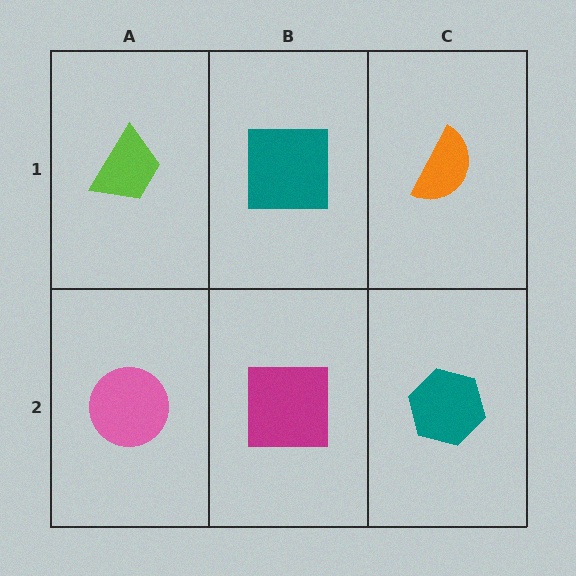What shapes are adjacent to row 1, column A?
A pink circle (row 2, column A), a teal square (row 1, column B).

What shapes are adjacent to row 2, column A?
A lime trapezoid (row 1, column A), a magenta square (row 2, column B).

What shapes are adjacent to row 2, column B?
A teal square (row 1, column B), a pink circle (row 2, column A), a teal hexagon (row 2, column C).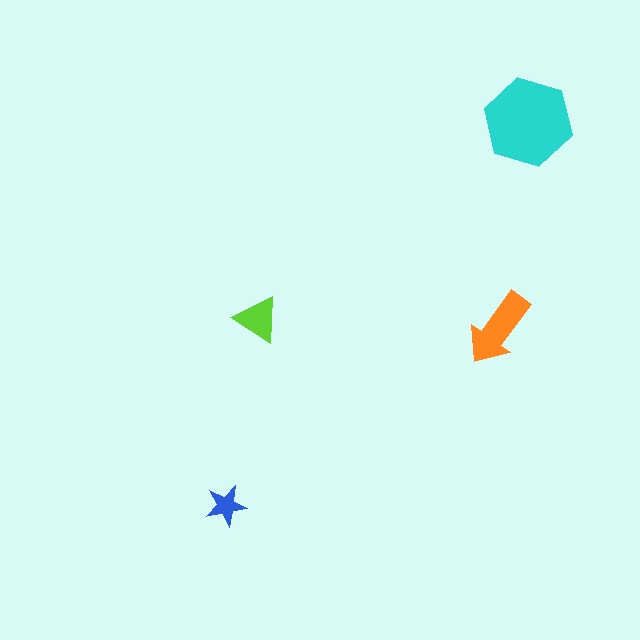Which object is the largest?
The cyan hexagon.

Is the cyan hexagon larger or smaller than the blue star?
Larger.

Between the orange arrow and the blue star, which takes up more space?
The orange arrow.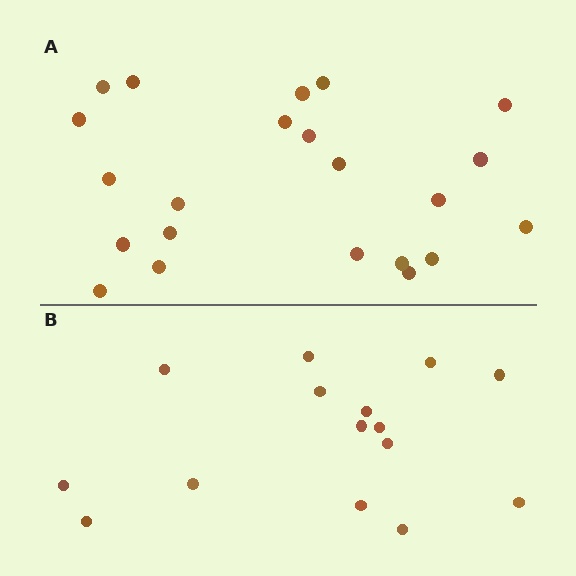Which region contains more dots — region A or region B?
Region A (the top region) has more dots.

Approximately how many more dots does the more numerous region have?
Region A has roughly 8 or so more dots than region B.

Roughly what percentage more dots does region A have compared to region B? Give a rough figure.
About 45% more.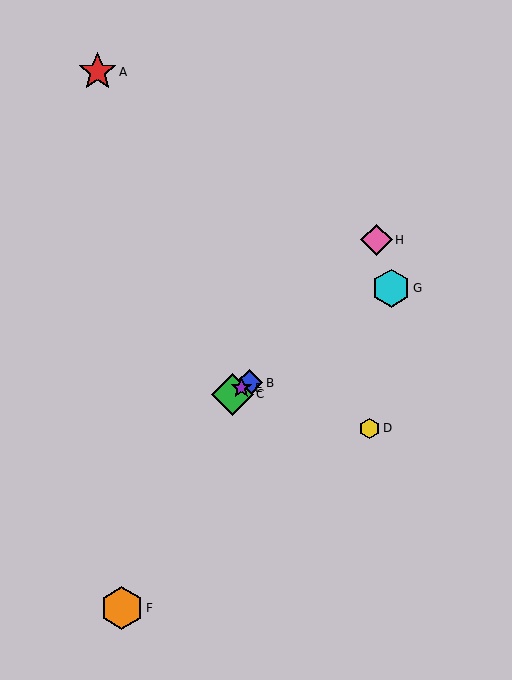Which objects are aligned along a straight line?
Objects B, C, E, G are aligned along a straight line.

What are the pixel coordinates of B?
Object B is at (249, 383).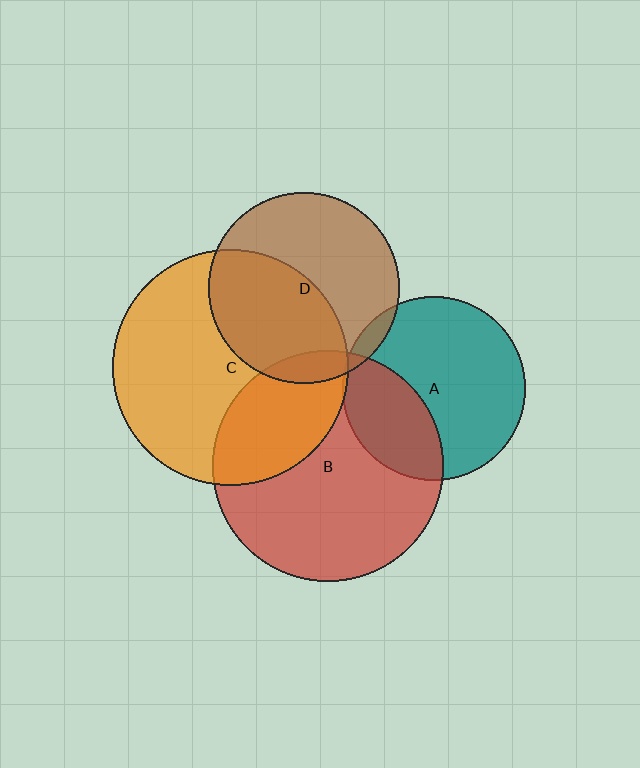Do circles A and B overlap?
Yes.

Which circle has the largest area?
Circle C (orange).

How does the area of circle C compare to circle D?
Approximately 1.5 times.